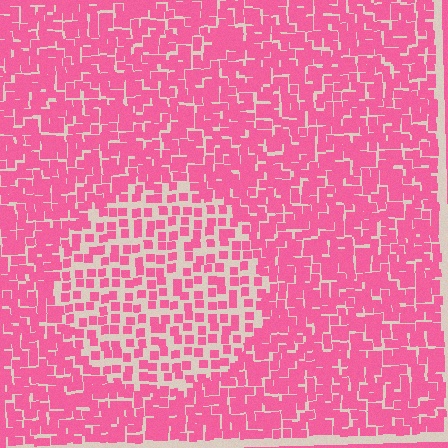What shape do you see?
I see a circle.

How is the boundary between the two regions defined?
The boundary is defined by a change in element density (approximately 1.9x ratio). All elements are the same color, size, and shape.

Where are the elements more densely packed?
The elements are more densely packed outside the circle boundary.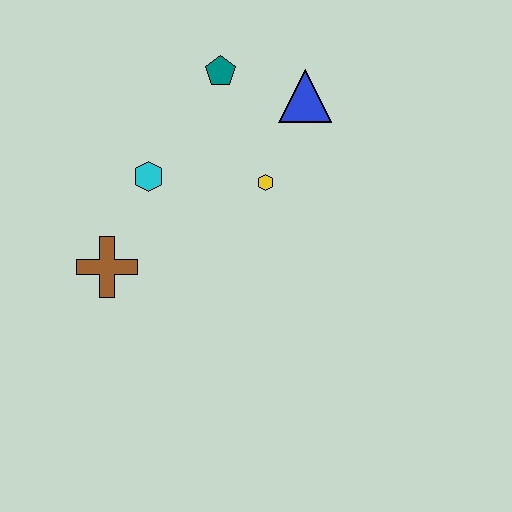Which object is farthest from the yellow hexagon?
The brown cross is farthest from the yellow hexagon.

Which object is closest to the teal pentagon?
The blue triangle is closest to the teal pentagon.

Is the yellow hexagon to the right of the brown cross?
Yes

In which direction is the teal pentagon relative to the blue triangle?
The teal pentagon is to the left of the blue triangle.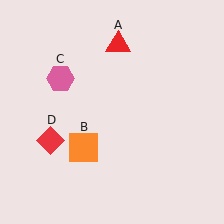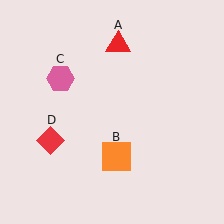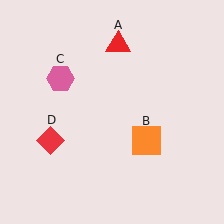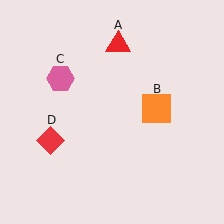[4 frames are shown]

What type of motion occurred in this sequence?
The orange square (object B) rotated counterclockwise around the center of the scene.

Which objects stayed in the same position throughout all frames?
Red triangle (object A) and pink hexagon (object C) and red diamond (object D) remained stationary.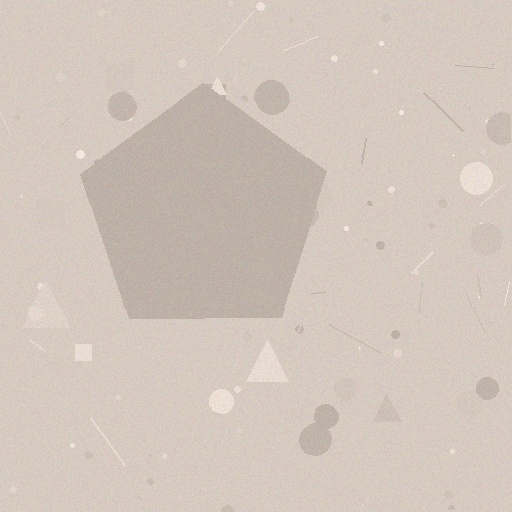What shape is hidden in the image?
A pentagon is hidden in the image.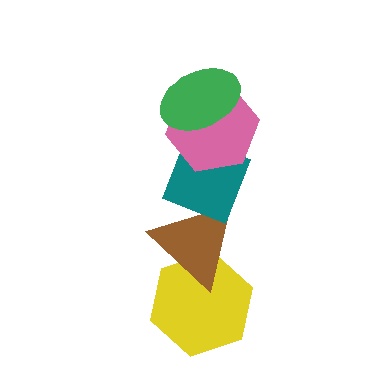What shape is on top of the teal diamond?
The pink hexagon is on top of the teal diamond.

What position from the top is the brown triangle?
The brown triangle is 4th from the top.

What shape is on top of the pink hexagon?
The green ellipse is on top of the pink hexagon.